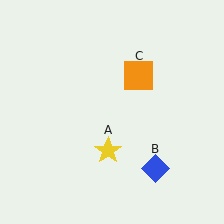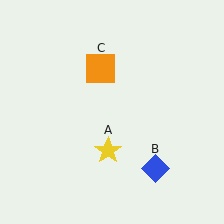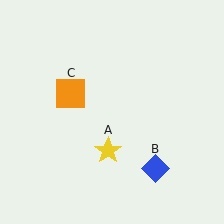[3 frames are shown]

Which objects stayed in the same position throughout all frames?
Yellow star (object A) and blue diamond (object B) remained stationary.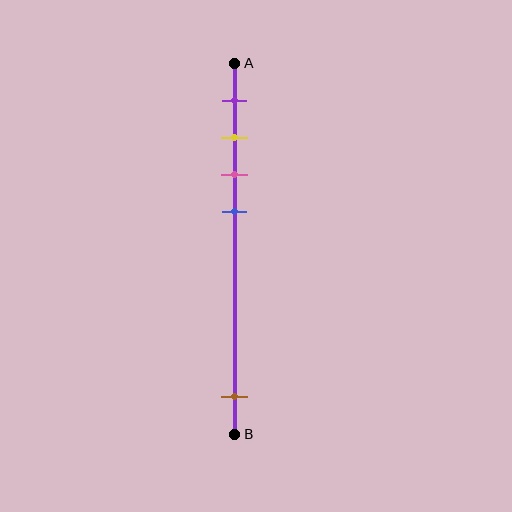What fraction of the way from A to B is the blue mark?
The blue mark is approximately 40% (0.4) of the way from A to B.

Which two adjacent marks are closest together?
The yellow and pink marks are the closest adjacent pair.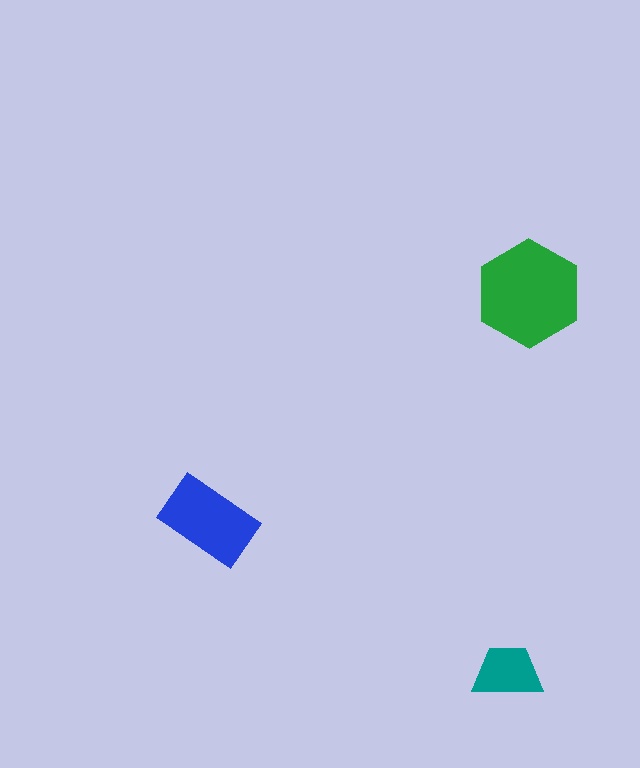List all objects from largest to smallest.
The green hexagon, the blue rectangle, the teal trapezoid.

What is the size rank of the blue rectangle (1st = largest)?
2nd.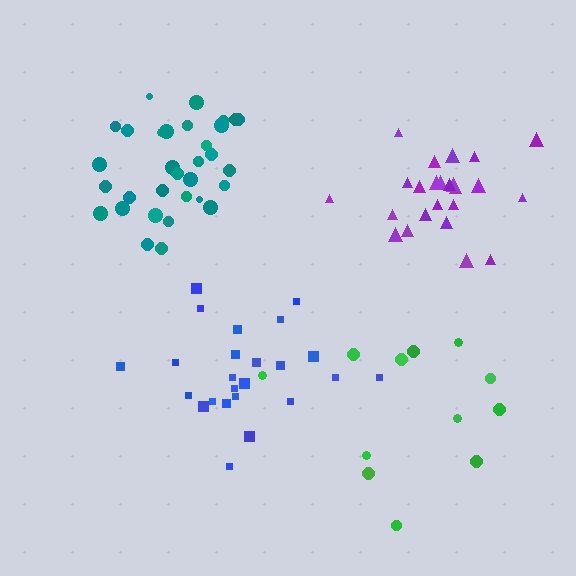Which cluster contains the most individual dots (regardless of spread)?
Teal (32).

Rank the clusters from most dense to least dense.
purple, teal, blue, green.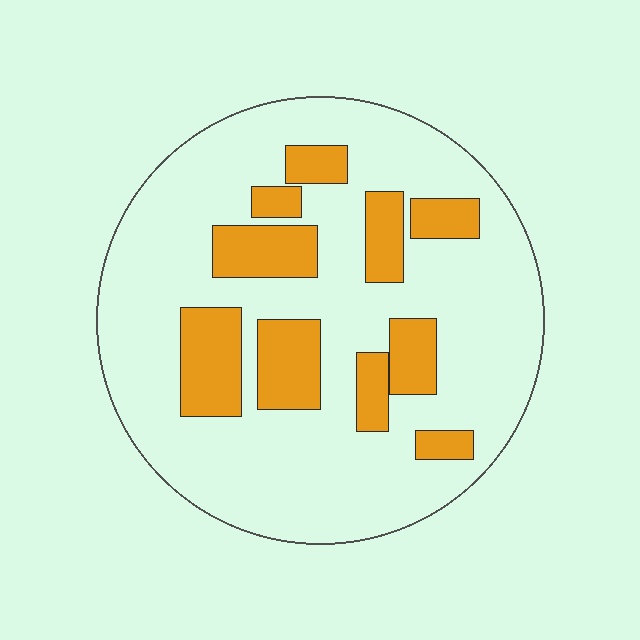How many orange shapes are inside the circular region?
10.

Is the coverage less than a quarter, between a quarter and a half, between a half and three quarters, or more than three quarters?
Less than a quarter.